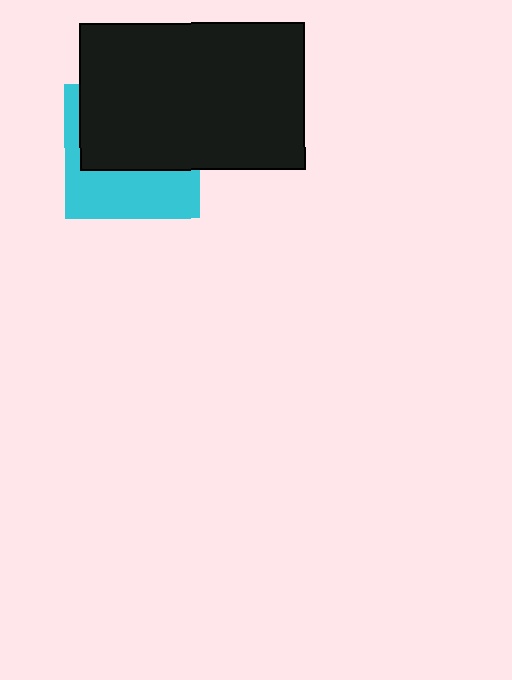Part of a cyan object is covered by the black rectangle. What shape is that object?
It is a square.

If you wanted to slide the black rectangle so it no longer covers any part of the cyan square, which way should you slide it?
Slide it up — that is the most direct way to separate the two shapes.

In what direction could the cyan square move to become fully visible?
The cyan square could move down. That would shift it out from behind the black rectangle entirely.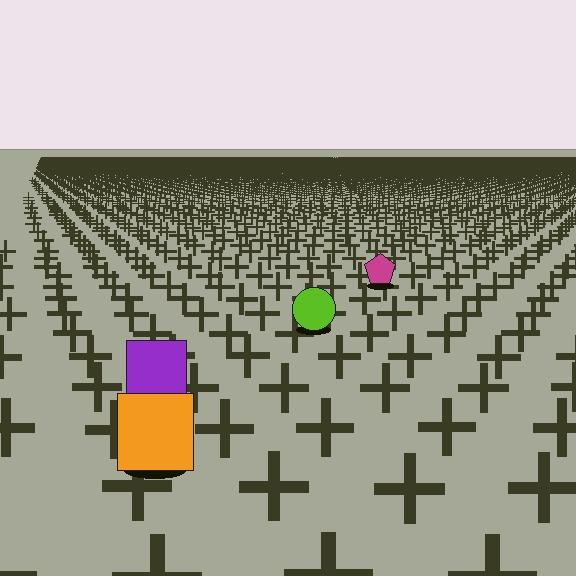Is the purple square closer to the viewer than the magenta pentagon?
Yes. The purple square is closer — you can tell from the texture gradient: the ground texture is coarser near it.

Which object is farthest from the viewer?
The magenta pentagon is farthest from the viewer. It appears smaller and the ground texture around it is denser.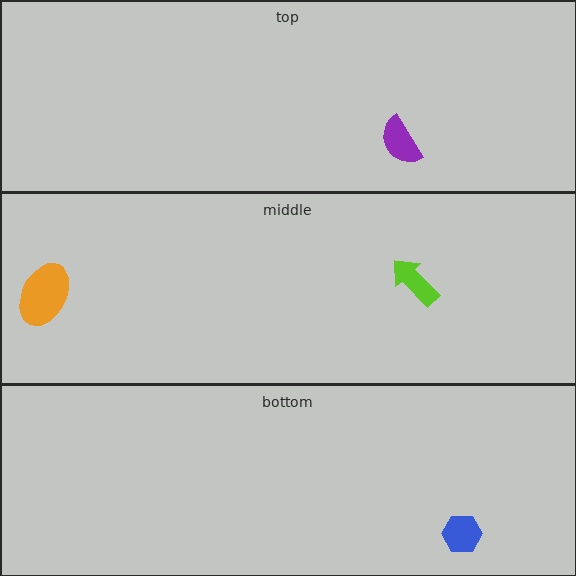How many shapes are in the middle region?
2.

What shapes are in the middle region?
The orange ellipse, the lime arrow.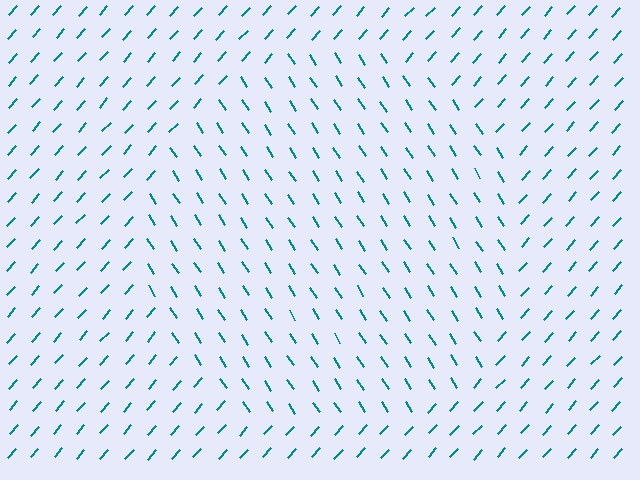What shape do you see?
I see a circle.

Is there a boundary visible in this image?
Yes, there is a texture boundary formed by a change in line orientation.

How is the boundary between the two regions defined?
The boundary is defined purely by a change in line orientation (approximately 74 degrees difference). All lines are the same color and thickness.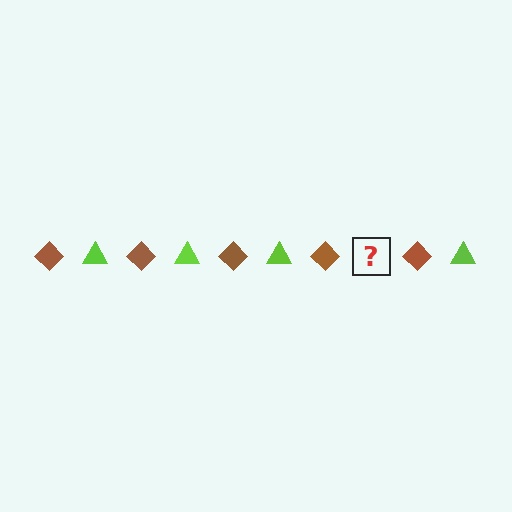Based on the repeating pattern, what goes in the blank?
The blank should be a lime triangle.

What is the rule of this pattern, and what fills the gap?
The rule is that the pattern alternates between brown diamond and lime triangle. The gap should be filled with a lime triangle.